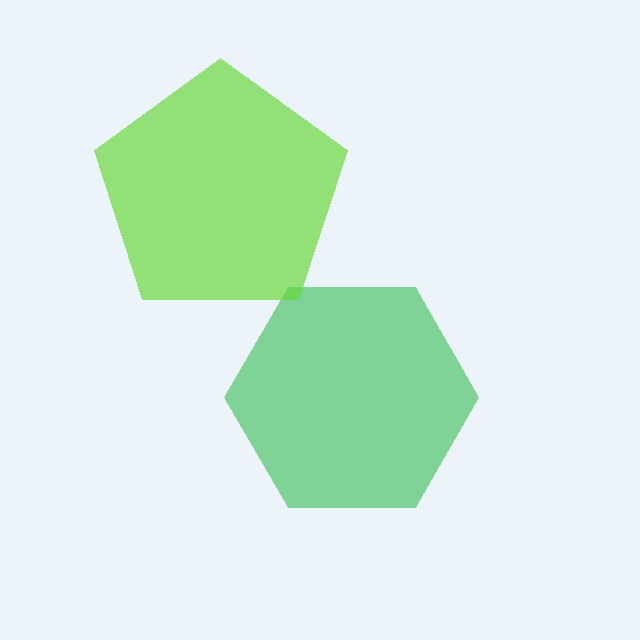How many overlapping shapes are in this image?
There are 2 overlapping shapes in the image.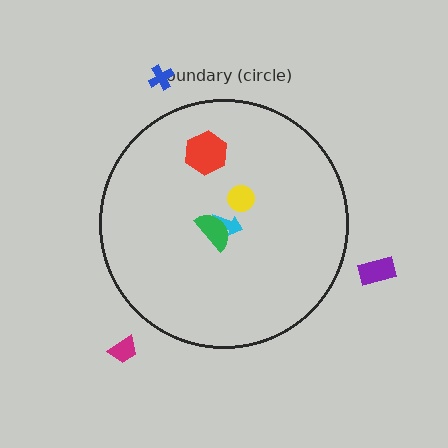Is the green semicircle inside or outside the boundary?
Inside.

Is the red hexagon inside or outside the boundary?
Inside.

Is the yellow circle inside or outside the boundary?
Inside.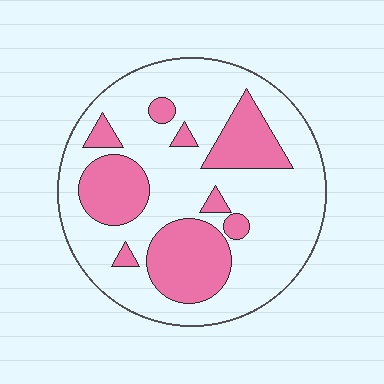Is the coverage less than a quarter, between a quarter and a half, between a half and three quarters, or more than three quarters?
Between a quarter and a half.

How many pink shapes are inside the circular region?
9.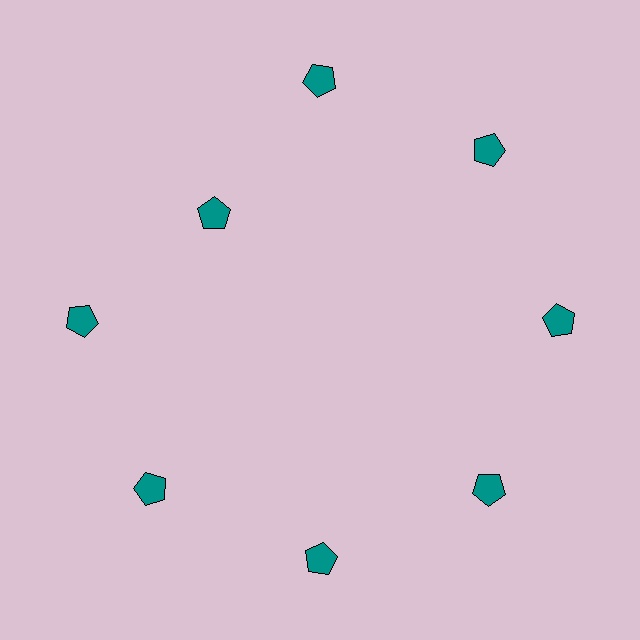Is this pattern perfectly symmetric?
No. The 8 teal pentagons are arranged in a ring, but one element near the 10 o'clock position is pulled inward toward the center, breaking the 8-fold rotational symmetry.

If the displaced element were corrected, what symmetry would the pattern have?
It would have 8-fold rotational symmetry — the pattern would map onto itself every 45 degrees.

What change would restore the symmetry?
The symmetry would be restored by moving it outward, back onto the ring so that all 8 pentagons sit at equal angles and equal distance from the center.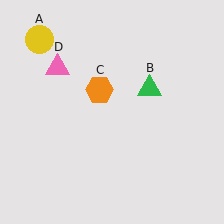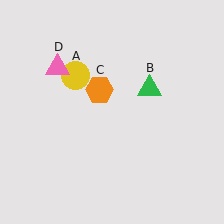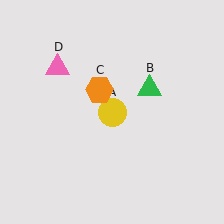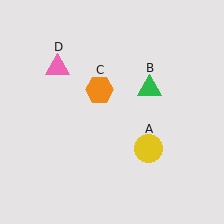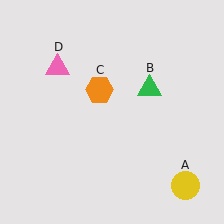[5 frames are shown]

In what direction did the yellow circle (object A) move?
The yellow circle (object A) moved down and to the right.